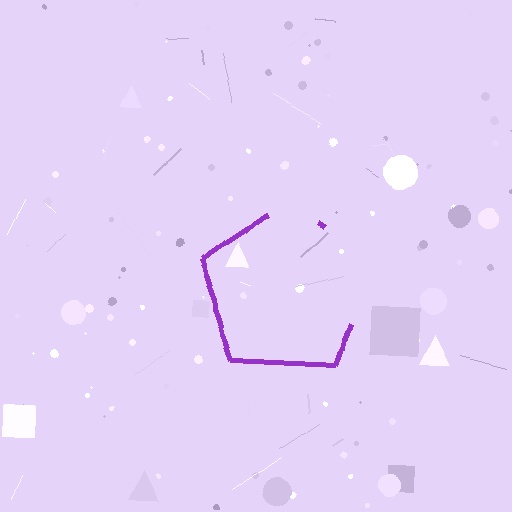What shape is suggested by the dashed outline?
The dashed outline suggests a pentagon.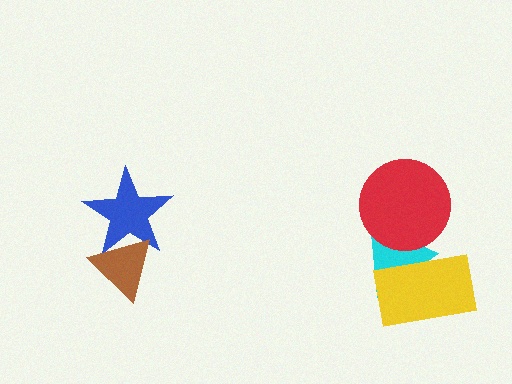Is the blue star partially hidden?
Yes, it is partially covered by another shape.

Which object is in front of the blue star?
The brown triangle is in front of the blue star.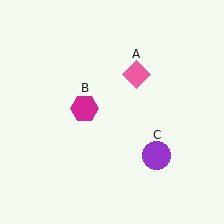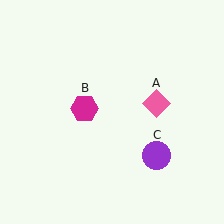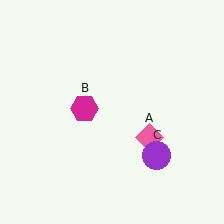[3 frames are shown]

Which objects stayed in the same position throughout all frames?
Magenta hexagon (object B) and purple circle (object C) remained stationary.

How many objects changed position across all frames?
1 object changed position: pink diamond (object A).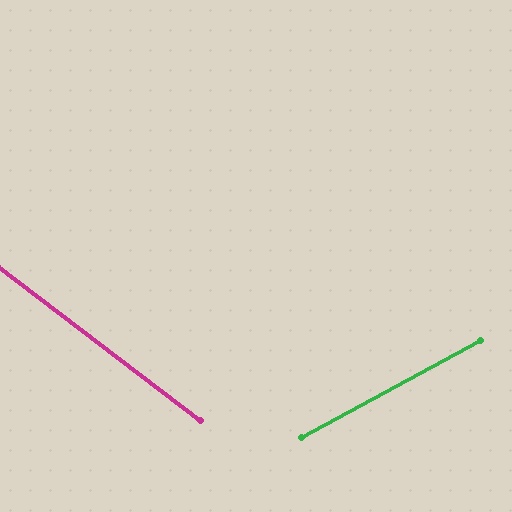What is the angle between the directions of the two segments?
Approximately 66 degrees.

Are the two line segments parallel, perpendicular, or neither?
Neither parallel nor perpendicular — they differ by about 66°.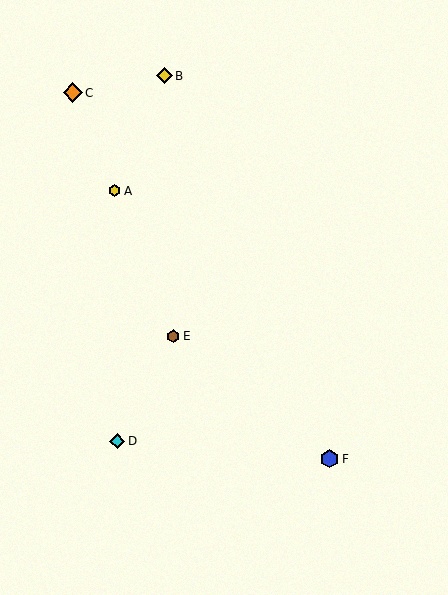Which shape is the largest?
The orange diamond (labeled C) is the largest.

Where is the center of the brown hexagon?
The center of the brown hexagon is at (173, 336).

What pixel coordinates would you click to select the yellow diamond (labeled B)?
Click at (164, 76) to select the yellow diamond B.